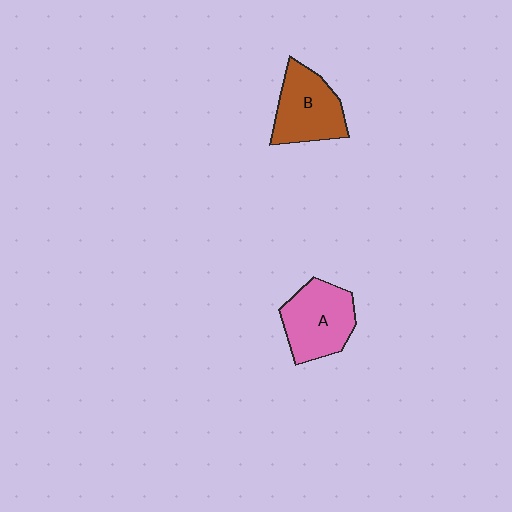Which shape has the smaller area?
Shape B (brown).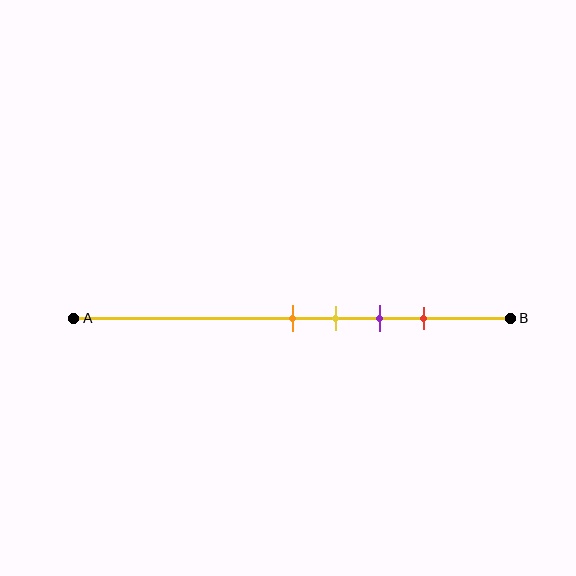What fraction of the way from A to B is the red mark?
The red mark is approximately 80% (0.8) of the way from A to B.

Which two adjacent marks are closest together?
The orange and yellow marks are the closest adjacent pair.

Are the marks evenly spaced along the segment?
Yes, the marks are approximately evenly spaced.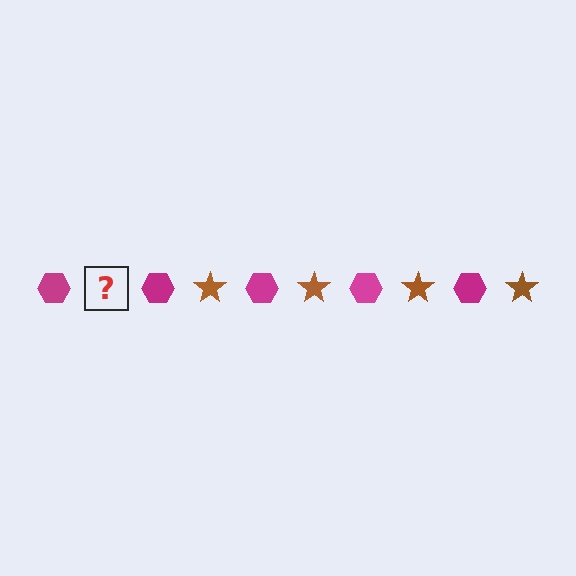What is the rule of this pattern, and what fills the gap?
The rule is that the pattern alternates between magenta hexagon and brown star. The gap should be filled with a brown star.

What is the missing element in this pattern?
The missing element is a brown star.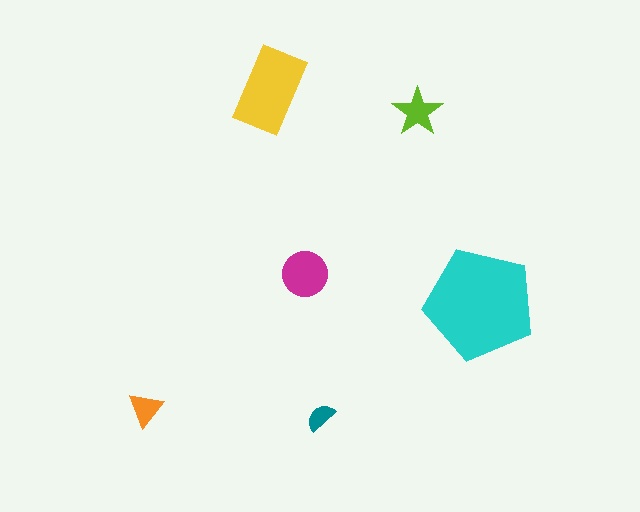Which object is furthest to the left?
The orange triangle is leftmost.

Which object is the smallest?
The teal semicircle.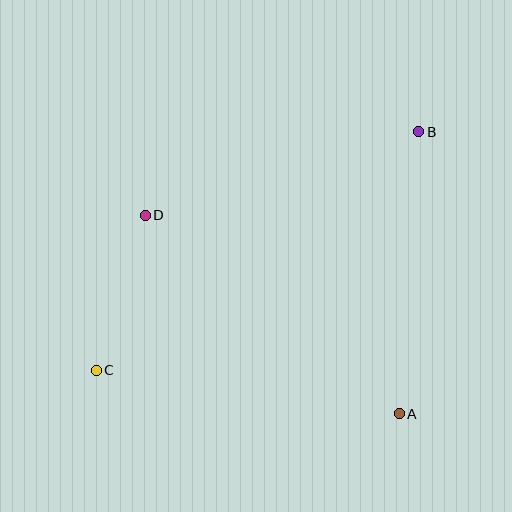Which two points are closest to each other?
Points C and D are closest to each other.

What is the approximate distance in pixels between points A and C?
The distance between A and C is approximately 306 pixels.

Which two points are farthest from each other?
Points B and C are farthest from each other.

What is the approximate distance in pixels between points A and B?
The distance between A and B is approximately 283 pixels.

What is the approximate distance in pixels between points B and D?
The distance between B and D is approximately 286 pixels.